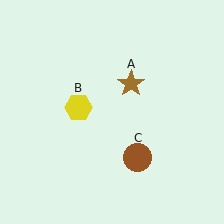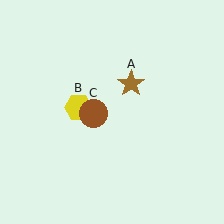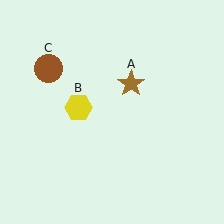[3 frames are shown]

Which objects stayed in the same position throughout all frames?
Brown star (object A) and yellow hexagon (object B) remained stationary.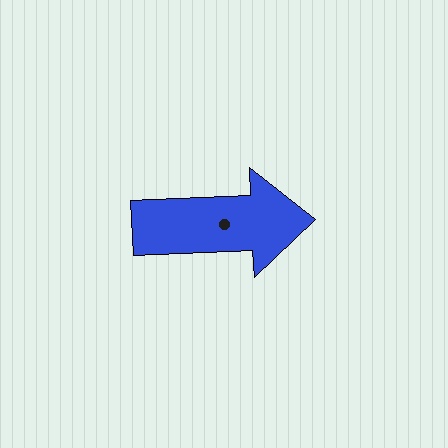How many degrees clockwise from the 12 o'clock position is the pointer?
Approximately 87 degrees.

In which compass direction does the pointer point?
East.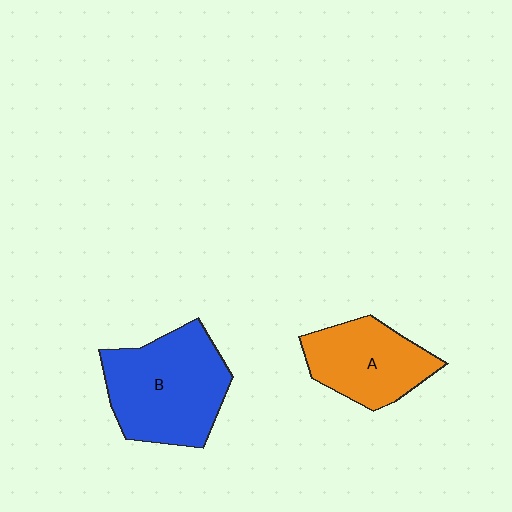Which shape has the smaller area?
Shape A (orange).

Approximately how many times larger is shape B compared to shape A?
Approximately 1.4 times.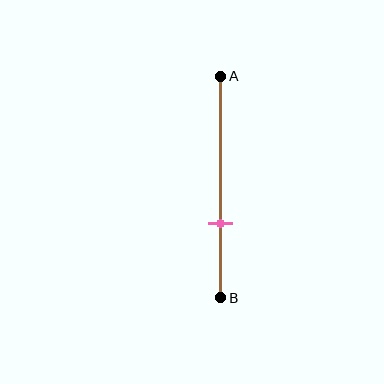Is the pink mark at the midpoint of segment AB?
No, the mark is at about 65% from A, not at the 50% midpoint.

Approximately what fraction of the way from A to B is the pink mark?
The pink mark is approximately 65% of the way from A to B.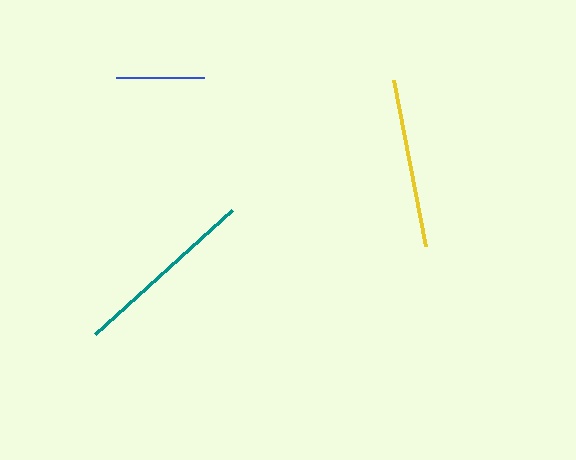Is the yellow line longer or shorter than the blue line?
The yellow line is longer than the blue line.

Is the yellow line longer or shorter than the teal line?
The teal line is longer than the yellow line.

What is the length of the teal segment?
The teal segment is approximately 185 pixels long.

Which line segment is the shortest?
The blue line is the shortest at approximately 88 pixels.